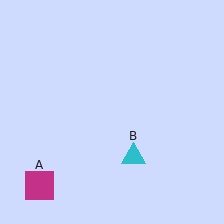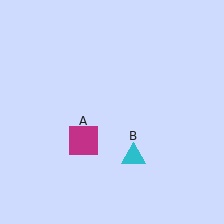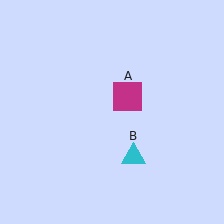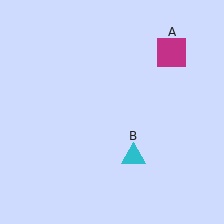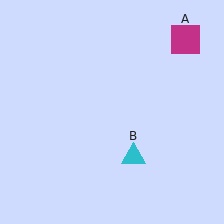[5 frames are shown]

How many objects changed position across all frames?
1 object changed position: magenta square (object A).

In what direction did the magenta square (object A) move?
The magenta square (object A) moved up and to the right.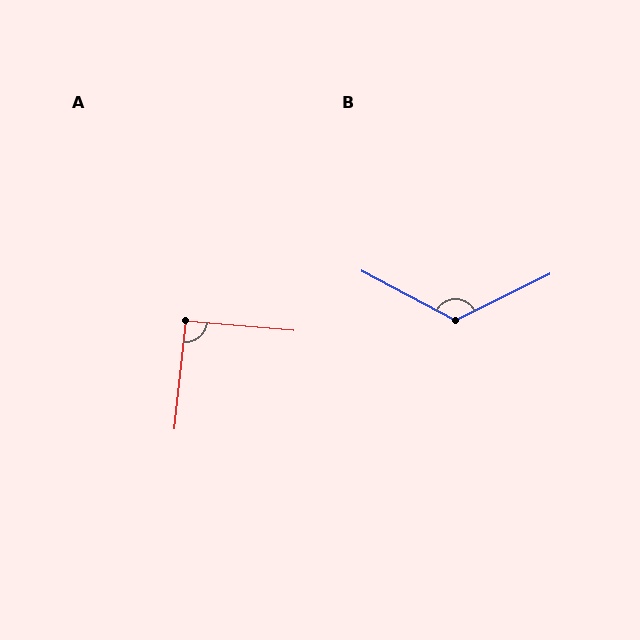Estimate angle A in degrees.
Approximately 91 degrees.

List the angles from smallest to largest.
A (91°), B (126°).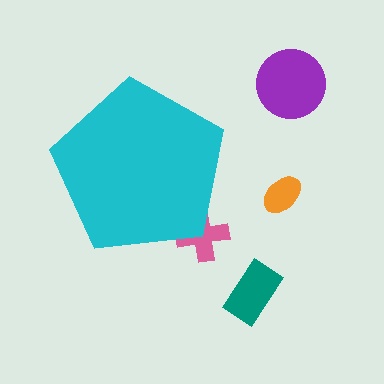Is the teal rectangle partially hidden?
No, the teal rectangle is fully visible.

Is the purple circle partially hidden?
No, the purple circle is fully visible.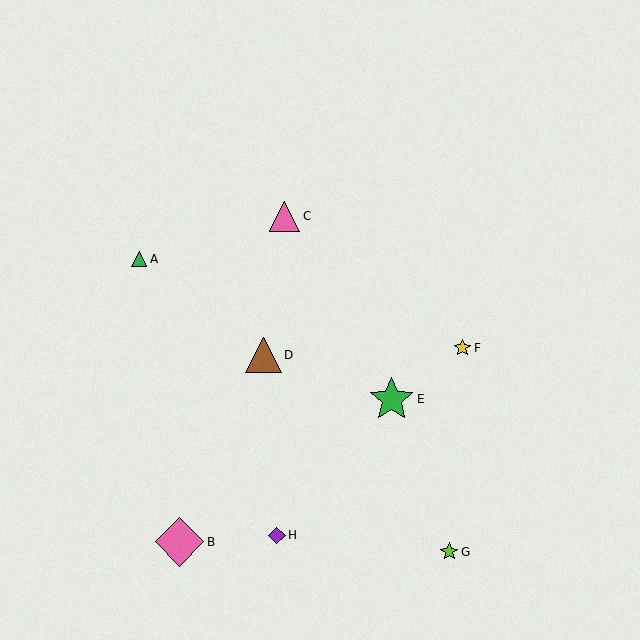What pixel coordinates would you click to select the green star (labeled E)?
Click at (392, 399) to select the green star E.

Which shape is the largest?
The pink diamond (labeled B) is the largest.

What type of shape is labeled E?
Shape E is a green star.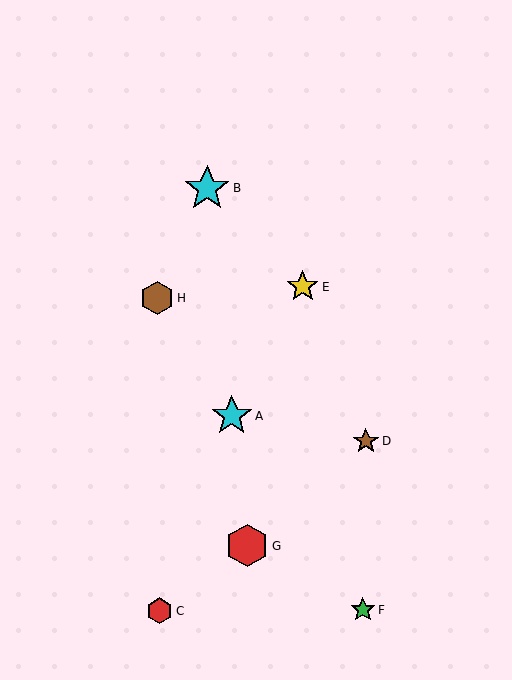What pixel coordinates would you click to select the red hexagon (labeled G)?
Click at (247, 546) to select the red hexagon G.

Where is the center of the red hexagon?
The center of the red hexagon is at (247, 546).